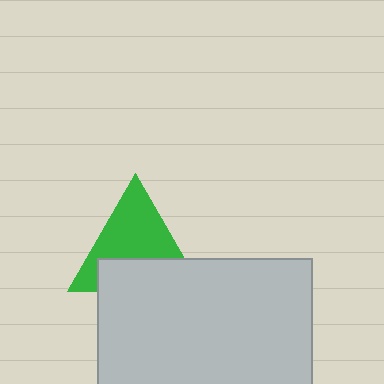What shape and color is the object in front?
The object in front is a light gray rectangle.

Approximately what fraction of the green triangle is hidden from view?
Roughly 40% of the green triangle is hidden behind the light gray rectangle.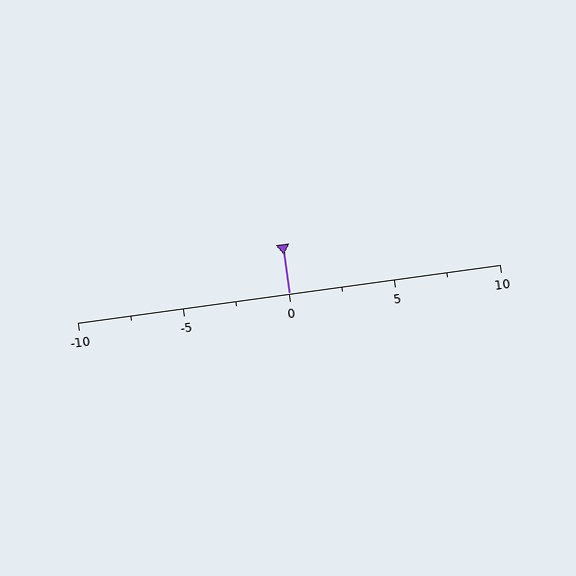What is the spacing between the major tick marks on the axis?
The major ticks are spaced 5 apart.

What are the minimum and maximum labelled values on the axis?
The axis runs from -10 to 10.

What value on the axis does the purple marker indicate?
The marker indicates approximately 0.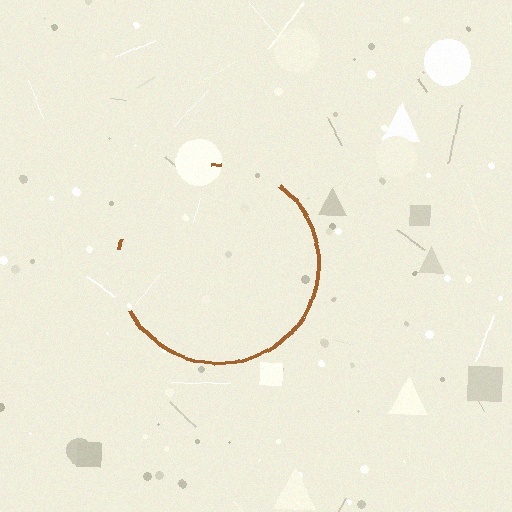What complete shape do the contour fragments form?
The contour fragments form a circle.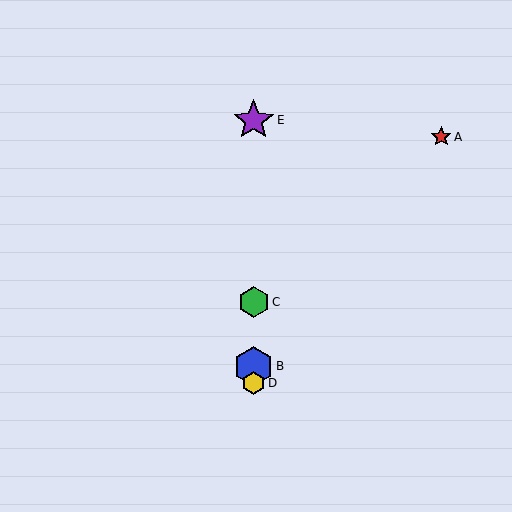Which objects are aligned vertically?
Objects B, C, D, E are aligned vertically.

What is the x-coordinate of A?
Object A is at x≈441.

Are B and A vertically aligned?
No, B is at x≈254 and A is at x≈441.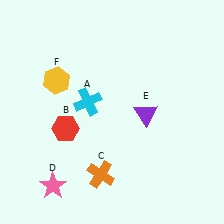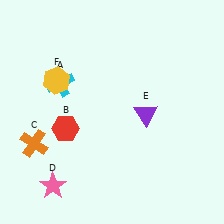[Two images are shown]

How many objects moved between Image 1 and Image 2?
2 objects moved between the two images.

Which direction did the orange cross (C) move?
The orange cross (C) moved left.